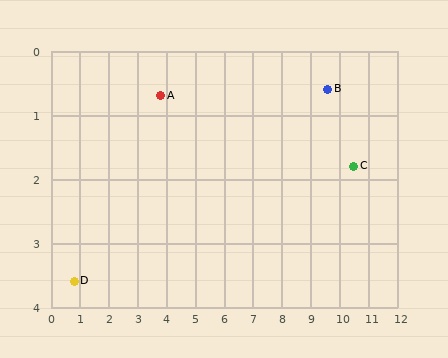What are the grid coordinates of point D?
Point D is at approximately (0.8, 3.6).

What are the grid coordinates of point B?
Point B is at approximately (9.6, 0.6).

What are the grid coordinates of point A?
Point A is at approximately (3.8, 0.7).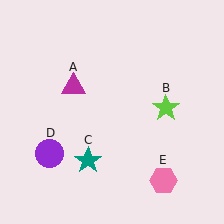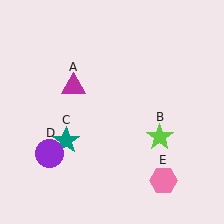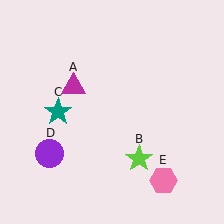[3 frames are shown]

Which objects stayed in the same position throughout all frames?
Magenta triangle (object A) and purple circle (object D) and pink hexagon (object E) remained stationary.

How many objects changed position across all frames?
2 objects changed position: lime star (object B), teal star (object C).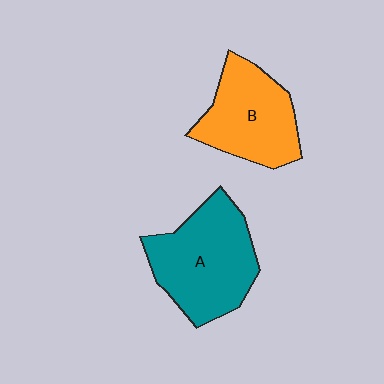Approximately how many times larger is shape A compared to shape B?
Approximately 1.2 times.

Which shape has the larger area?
Shape A (teal).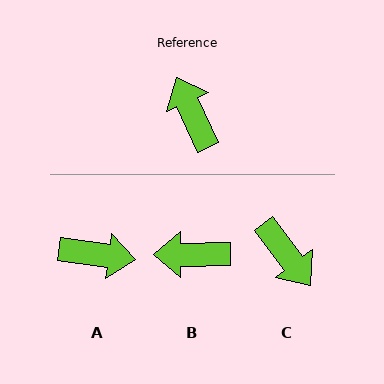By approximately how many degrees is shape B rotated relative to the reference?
Approximately 66 degrees counter-clockwise.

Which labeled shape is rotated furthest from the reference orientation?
C, about 167 degrees away.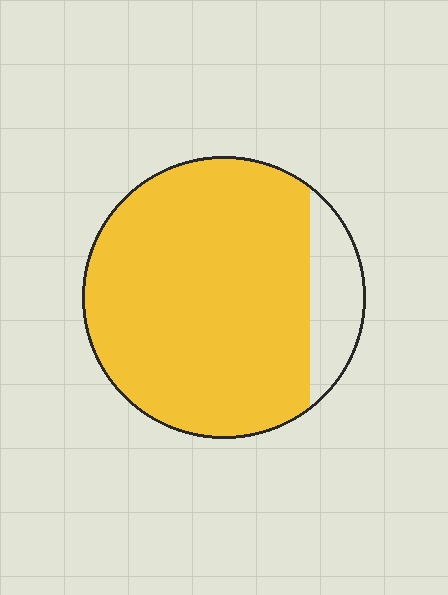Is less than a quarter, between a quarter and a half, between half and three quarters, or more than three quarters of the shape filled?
More than three quarters.